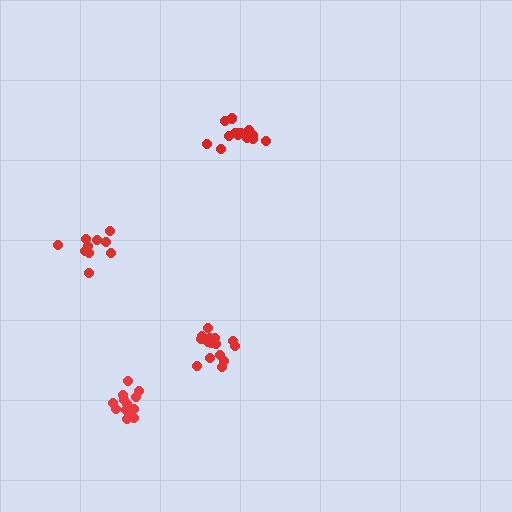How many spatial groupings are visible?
There are 4 spatial groupings.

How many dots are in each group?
Group 1: 15 dots, Group 2: 16 dots, Group 3: 15 dots, Group 4: 10 dots (56 total).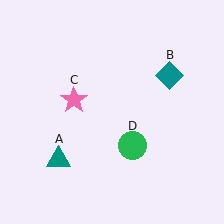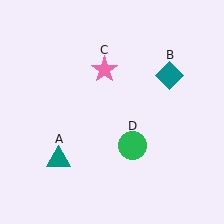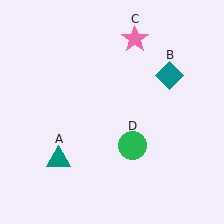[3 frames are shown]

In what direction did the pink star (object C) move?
The pink star (object C) moved up and to the right.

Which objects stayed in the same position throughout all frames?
Teal triangle (object A) and teal diamond (object B) and green circle (object D) remained stationary.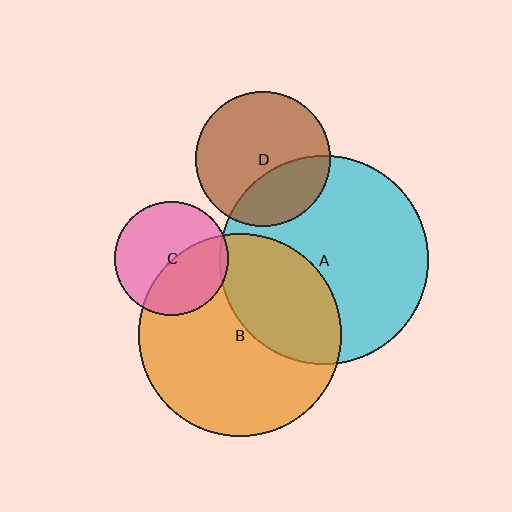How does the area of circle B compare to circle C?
Approximately 3.1 times.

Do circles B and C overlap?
Yes.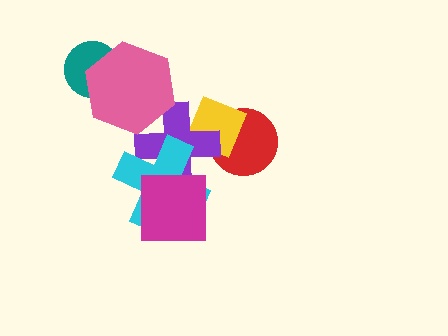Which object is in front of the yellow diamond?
The purple cross is in front of the yellow diamond.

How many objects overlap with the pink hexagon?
2 objects overlap with the pink hexagon.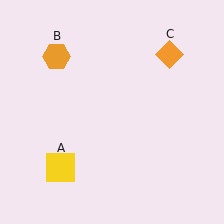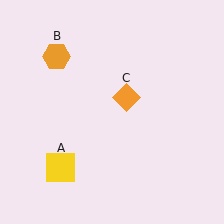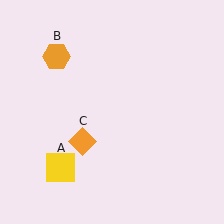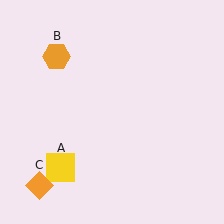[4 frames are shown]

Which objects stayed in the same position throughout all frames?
Yellow square (object A) and orange hexagon (object B) remained stationary.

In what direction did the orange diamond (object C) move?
The orange diamond (object C) moved down and to the left.